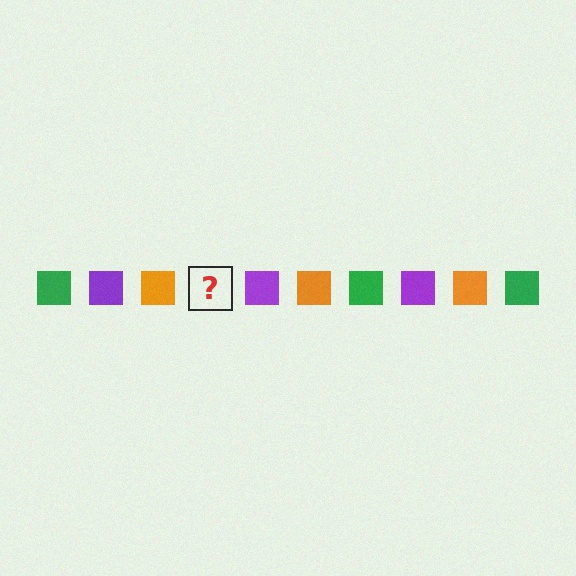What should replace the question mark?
The question mark should be replaced with a green square.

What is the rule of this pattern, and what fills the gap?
The rule is that the pattern cycles through green, purple, orange squares. The gap should be filled with a green square.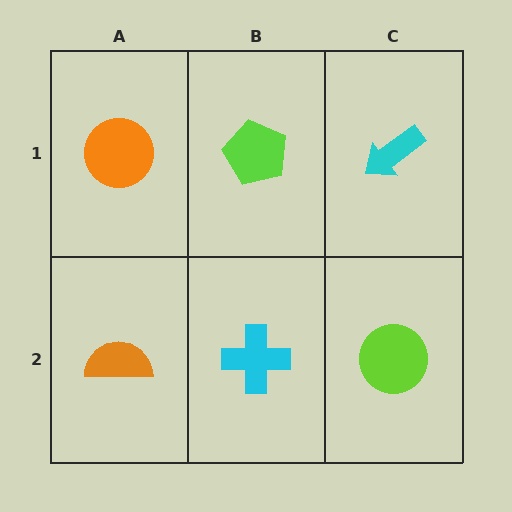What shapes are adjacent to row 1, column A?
An orange semicircle (row 2, column A), a lime pentagon (row 1, column B).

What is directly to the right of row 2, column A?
A cyan cross.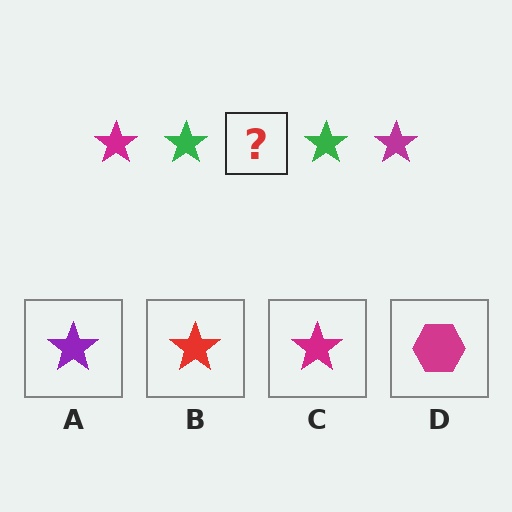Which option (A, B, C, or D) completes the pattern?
C.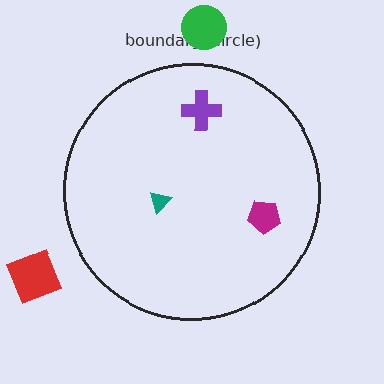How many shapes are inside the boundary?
3 inside, 2 outside.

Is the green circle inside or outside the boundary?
Outside.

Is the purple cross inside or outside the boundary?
Inside.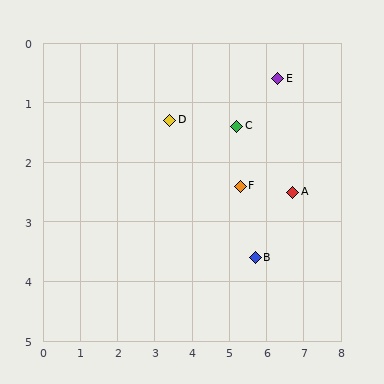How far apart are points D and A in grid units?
Points D and A are about 3.5 grid units apart.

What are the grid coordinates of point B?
Point B is at approximately (5.7, 3.6).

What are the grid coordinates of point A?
Point A is at approximately (6.7, 2.5).